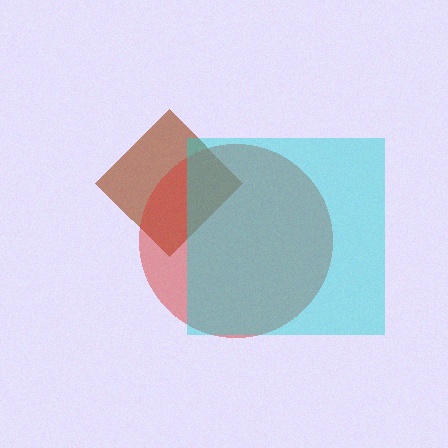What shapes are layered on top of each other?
The layered shapes are: a brown diamond, a red circle, a cyan square.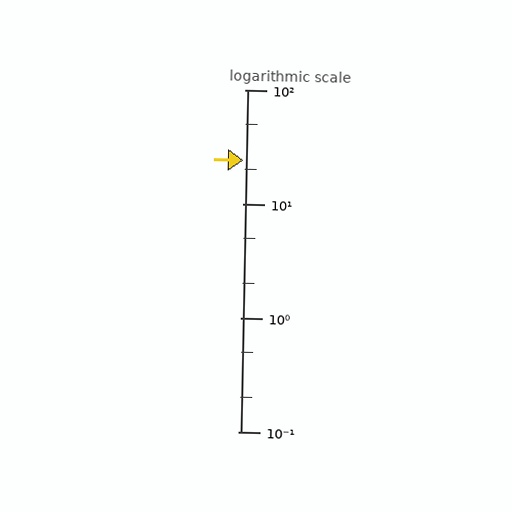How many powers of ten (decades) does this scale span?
The scale spans 3 decades, from 0.1 to 100.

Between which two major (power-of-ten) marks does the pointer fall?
The pointer is between 10 and 100.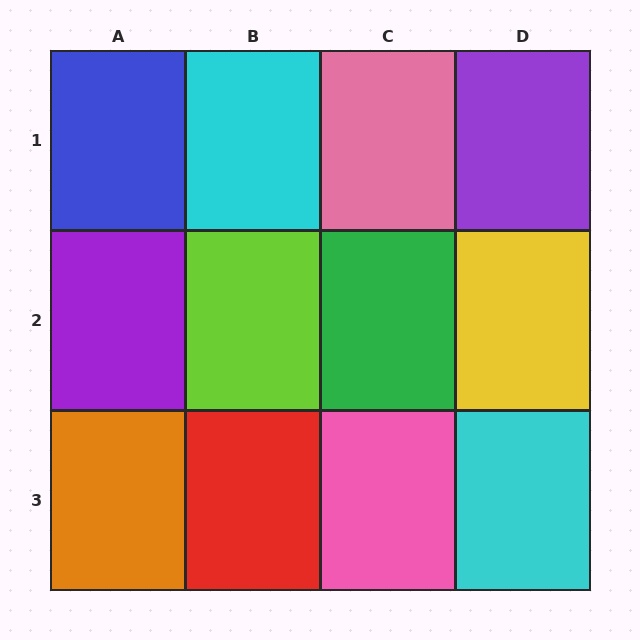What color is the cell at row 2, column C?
Green.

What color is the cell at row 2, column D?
Yellow.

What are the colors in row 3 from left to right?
Orange, red, pink, cyan.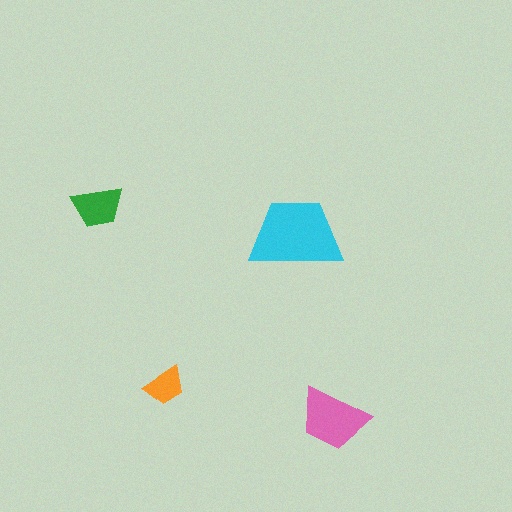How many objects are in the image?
There are 4 objects in the image.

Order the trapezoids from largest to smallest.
the cyan one, the pink one, the green one, the orange one.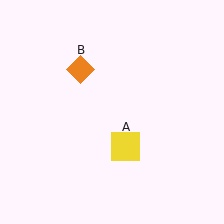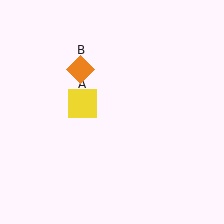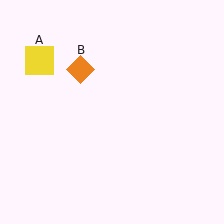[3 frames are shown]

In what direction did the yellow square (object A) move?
The yellow square (object A) moved up and to the left.